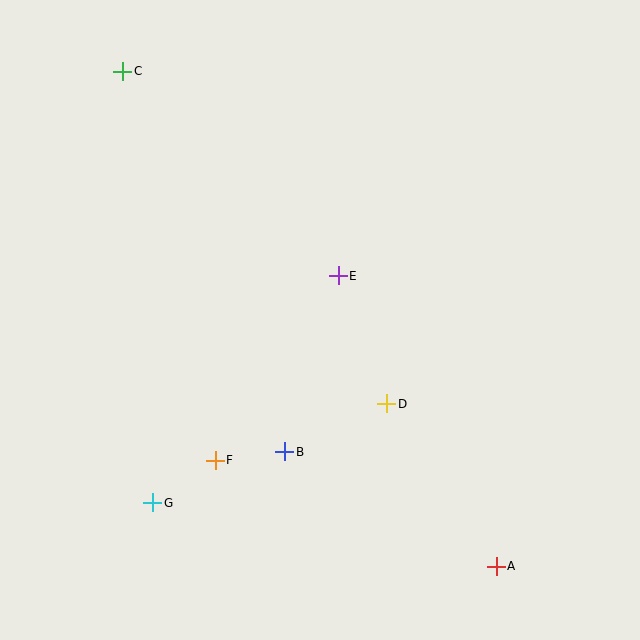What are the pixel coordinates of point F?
Point F is at (215, 460).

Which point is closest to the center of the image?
Point E at (338, 276) is closest to the center.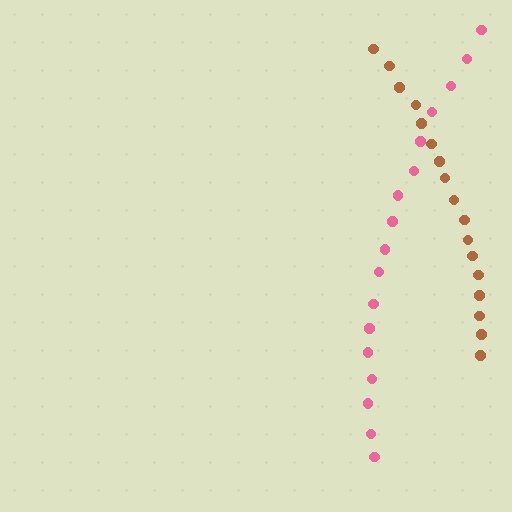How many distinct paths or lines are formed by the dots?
There are 2 distinct paths.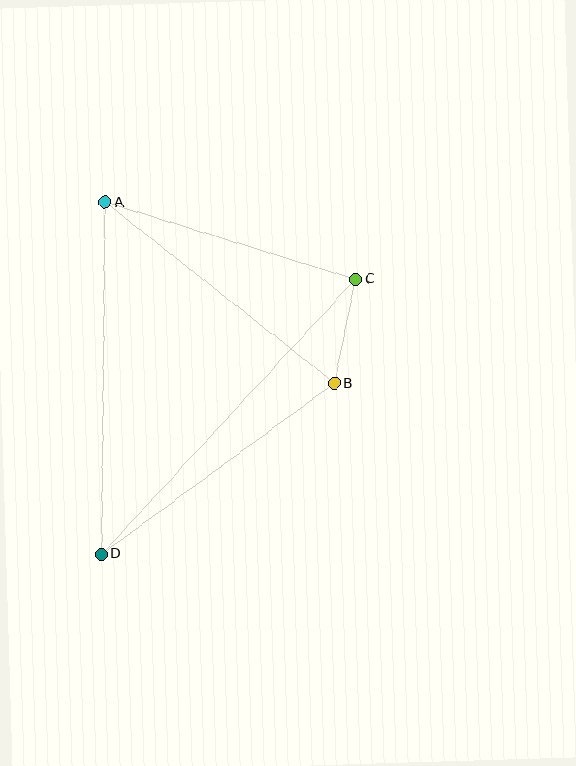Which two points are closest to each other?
Points B and C are closest to each other.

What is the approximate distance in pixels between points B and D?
The distance between B and D is approximately 289 pixels.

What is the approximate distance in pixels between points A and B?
The distance between A and B is approximately 292 pixels.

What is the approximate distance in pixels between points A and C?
The distance between A and C is approximately 262 pixels.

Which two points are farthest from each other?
Points C and D are farthest from each other.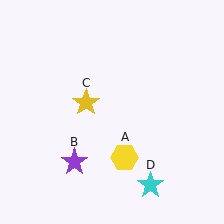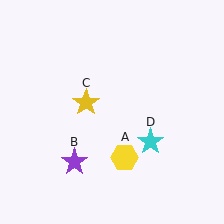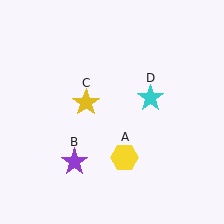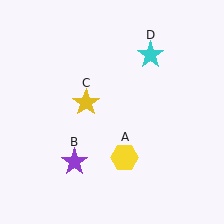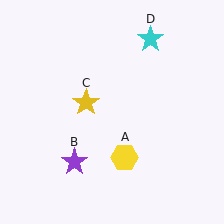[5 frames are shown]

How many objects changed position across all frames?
1 object changed position: cyan star (object D).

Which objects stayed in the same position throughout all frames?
Yellow hexagon (object A) and purple star (object B) and yellow star (object C) remained stationary.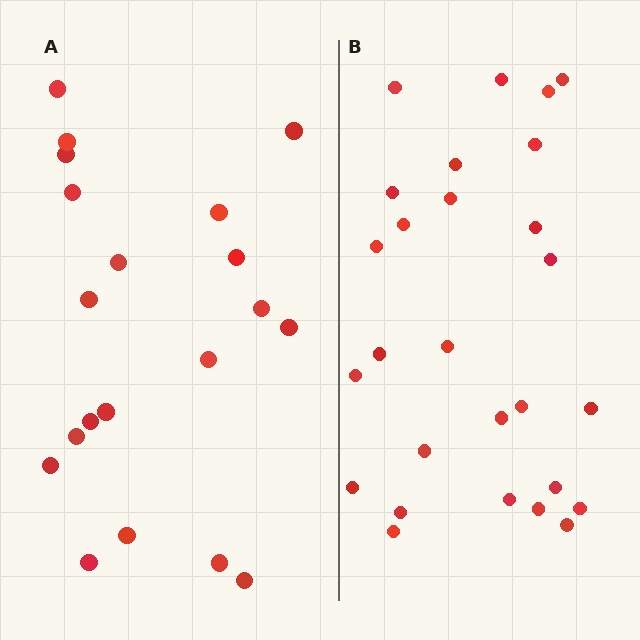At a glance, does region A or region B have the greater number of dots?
Region B (the right region) has more dots.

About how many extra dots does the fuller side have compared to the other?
Region B has roughly 8 or so more dots than region A.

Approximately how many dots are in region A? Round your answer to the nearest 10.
About 20 dots.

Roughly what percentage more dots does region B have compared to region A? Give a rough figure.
About 35% more.